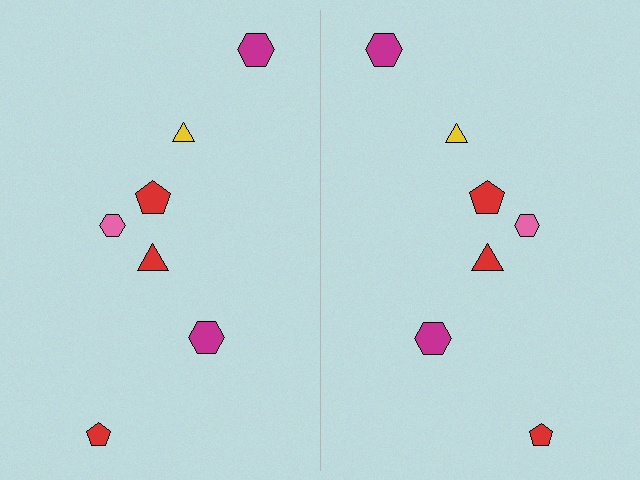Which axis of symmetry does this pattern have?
The pattern has a vertical axis of symmetry running through the center of the image.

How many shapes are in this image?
There are 14 shapes in this image.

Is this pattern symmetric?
Yes, this pattern has bilateral (reflection) symmetry.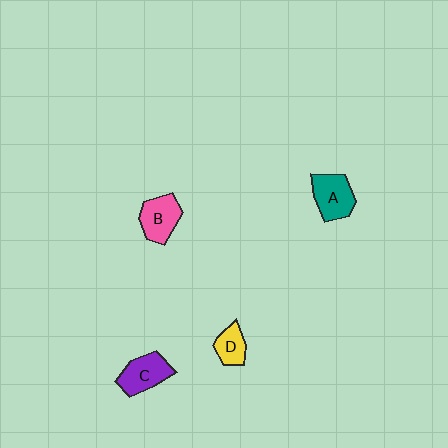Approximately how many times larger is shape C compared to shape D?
Approximately 1.5 times.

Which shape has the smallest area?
Shape D (yellow).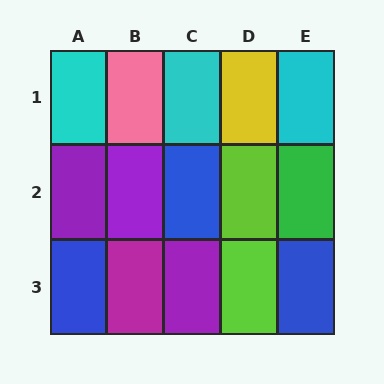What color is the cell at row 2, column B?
Purple.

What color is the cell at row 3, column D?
Lime.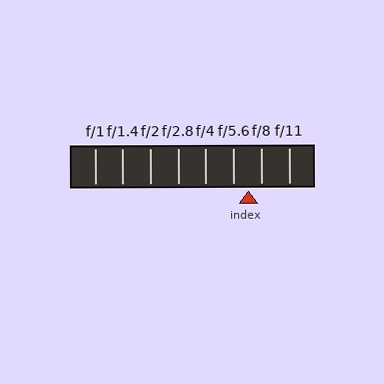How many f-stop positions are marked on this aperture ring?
There are 8 f-stop positions marked.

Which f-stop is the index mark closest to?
The index mark is closest to f/8.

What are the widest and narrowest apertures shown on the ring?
The widest aperture shown is f/1 and the narrowest is f/11.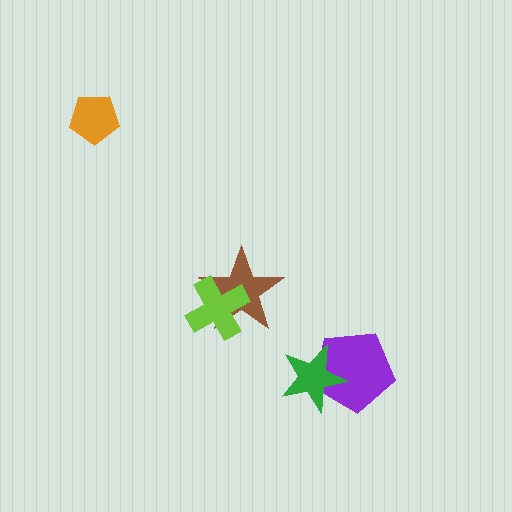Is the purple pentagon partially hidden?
Yes, it is partially covered by another shape.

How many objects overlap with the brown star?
1 object overlaps with the brown star.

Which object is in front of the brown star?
The lime cross is in front of the brown star.